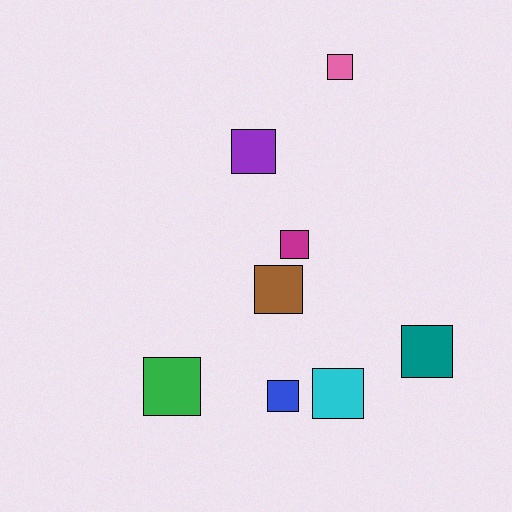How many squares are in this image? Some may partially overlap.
There are 8 squares.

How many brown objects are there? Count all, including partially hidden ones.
There is 1 brown object.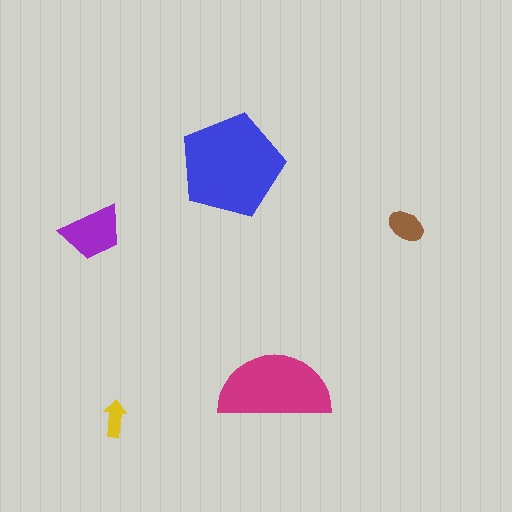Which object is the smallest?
The yellow arrow.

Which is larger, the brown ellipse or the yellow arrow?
The brown ellipse.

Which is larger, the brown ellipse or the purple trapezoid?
The purple trapezoid.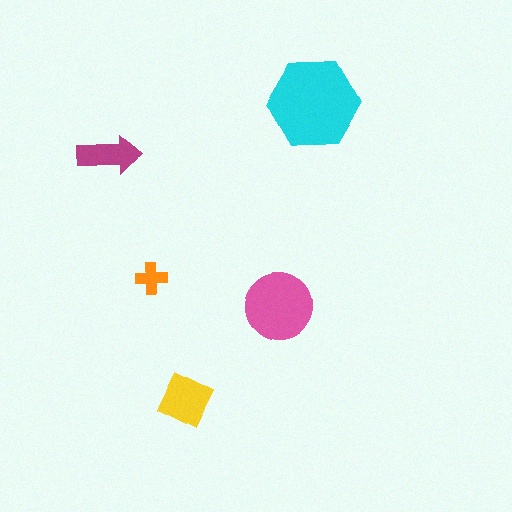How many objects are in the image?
There are 5 objects in the image.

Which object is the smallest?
The orange cross.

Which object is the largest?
The cyan hexagon.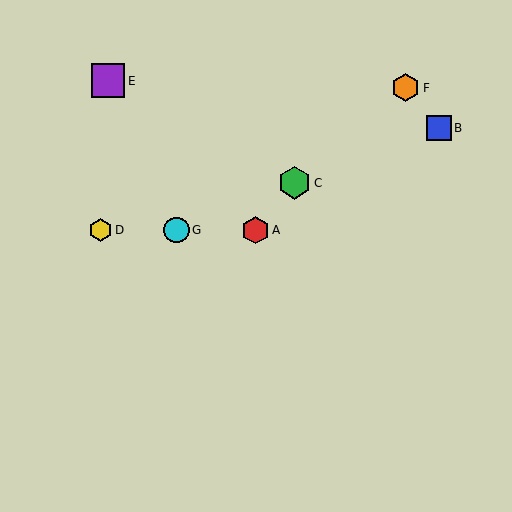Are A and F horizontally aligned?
No, A is at y≈230 and F is at y≈88.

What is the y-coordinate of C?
Object C is at y≈183.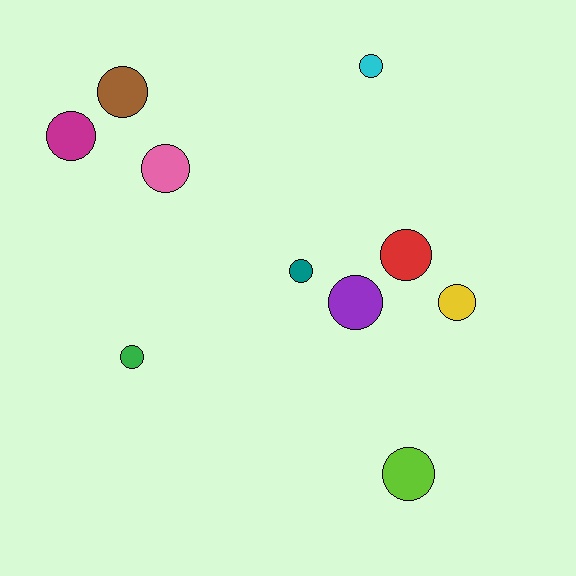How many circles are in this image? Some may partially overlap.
There are 10 circles.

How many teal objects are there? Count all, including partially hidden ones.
There is 1 teal object.